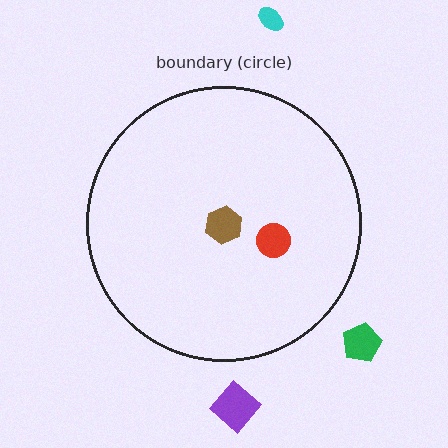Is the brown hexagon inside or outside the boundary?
Inside.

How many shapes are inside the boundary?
2 inside, 3 outside.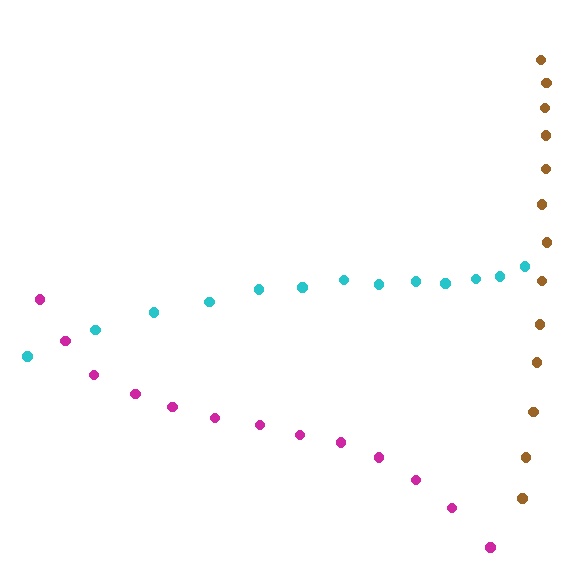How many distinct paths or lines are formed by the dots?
There are 3 distinct paths.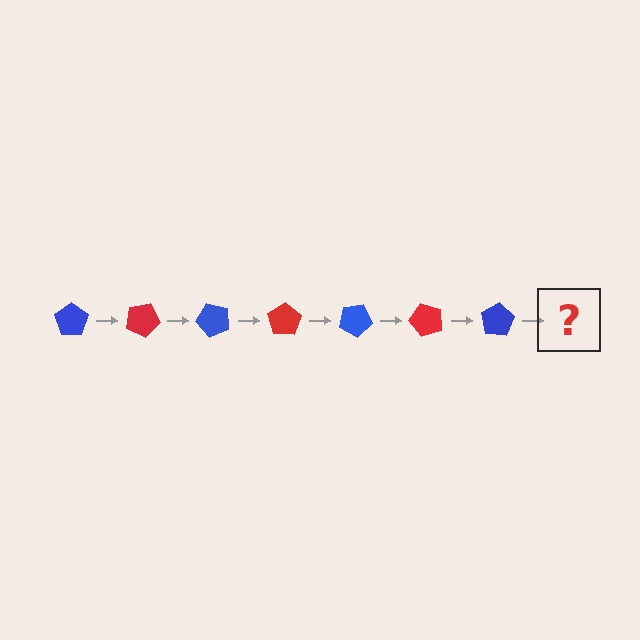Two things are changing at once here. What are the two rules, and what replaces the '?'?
The two rules are that it rotates 25 degrees each step and the color cycles through blue and red. The '?' should be a red pentagon, rotated 175 degrees from the start.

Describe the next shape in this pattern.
It should be a red pentagon, rotated 175 degrees from the start.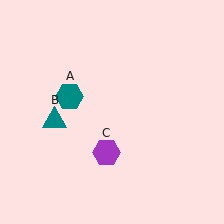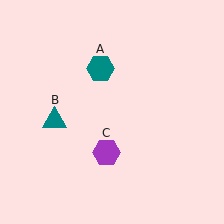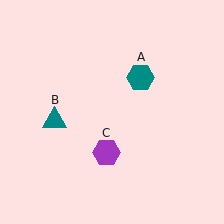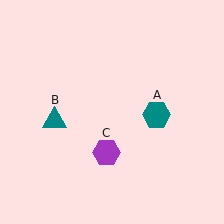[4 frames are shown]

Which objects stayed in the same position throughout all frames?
Teal triangle (object B) and purple hexagon (object C) remained stationary.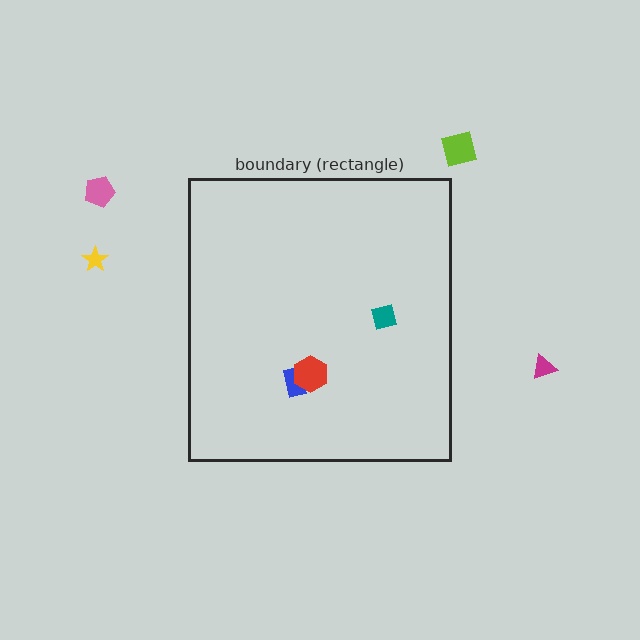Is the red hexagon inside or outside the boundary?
Inside.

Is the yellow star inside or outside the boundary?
Outside.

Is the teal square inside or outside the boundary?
Inside.